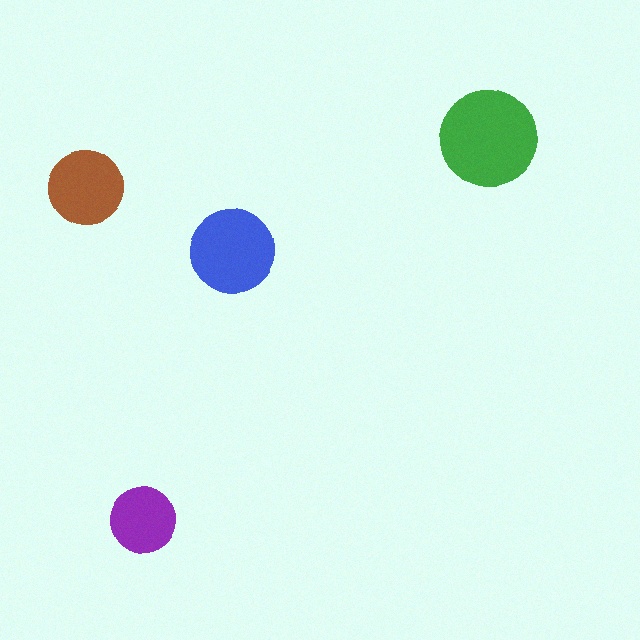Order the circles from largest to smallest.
the green one, the blue one, the brown one, the purple one.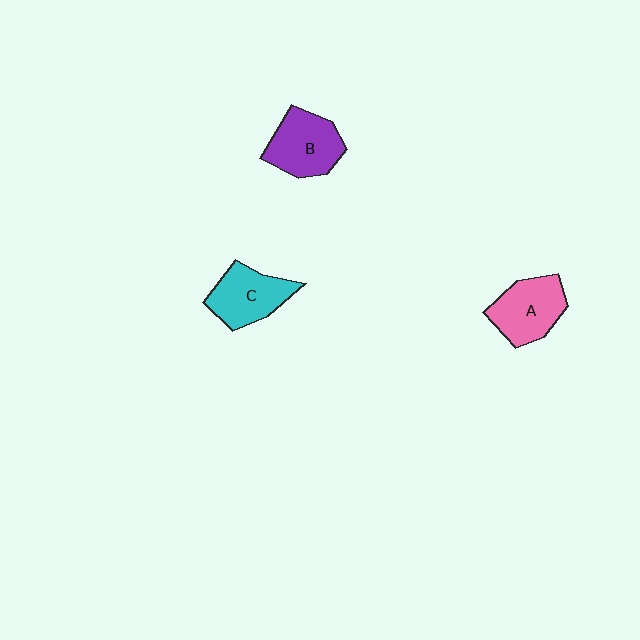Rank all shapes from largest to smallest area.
From largest to smallest: B (purple), A (pink), C (cyan).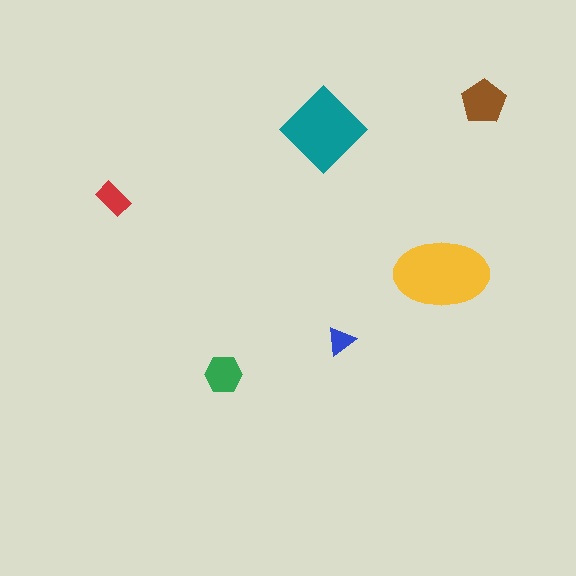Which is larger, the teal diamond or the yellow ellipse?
The yellow ellipse.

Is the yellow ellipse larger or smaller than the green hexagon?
Larger.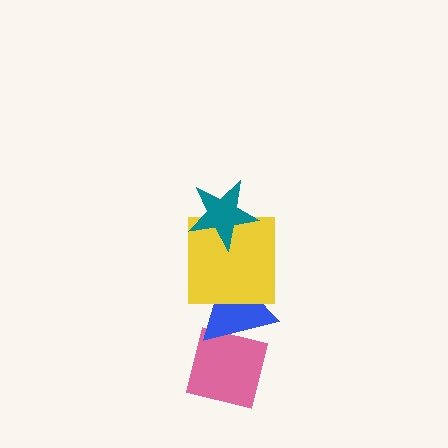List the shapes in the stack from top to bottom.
From top to bottom: the teal star, the yellow square, the blue triangle, the pink square.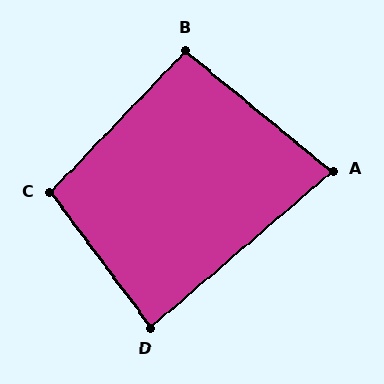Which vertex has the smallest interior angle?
A, at approximately 80 degrees.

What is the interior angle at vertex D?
Approximately 86 degrees (approximately right).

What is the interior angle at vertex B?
Approximately 94 degrees (approximately right).